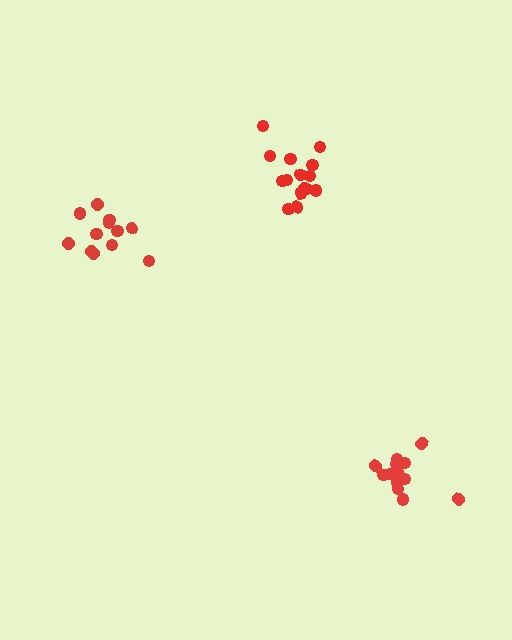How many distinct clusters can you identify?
There are 3 distinct clusters.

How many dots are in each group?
Group 1: 15 dots, Group 2: 15 dots, Group 3: 12 dots (42 total).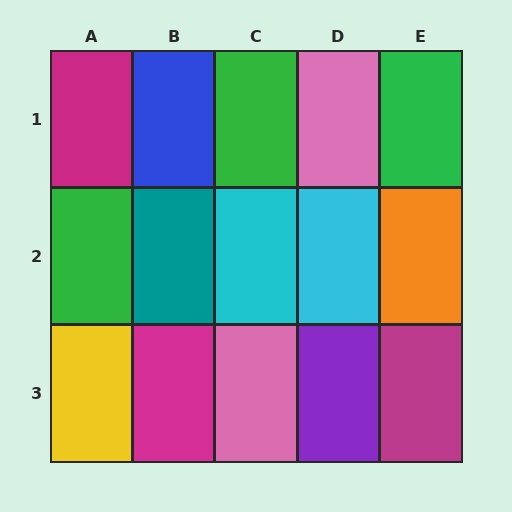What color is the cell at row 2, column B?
Teal.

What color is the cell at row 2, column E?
Orange.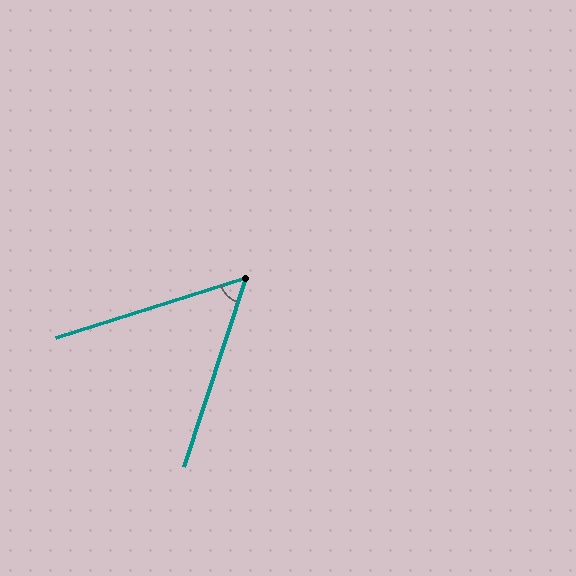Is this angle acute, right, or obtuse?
It is acute.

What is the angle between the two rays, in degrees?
Approximately 55 degrees.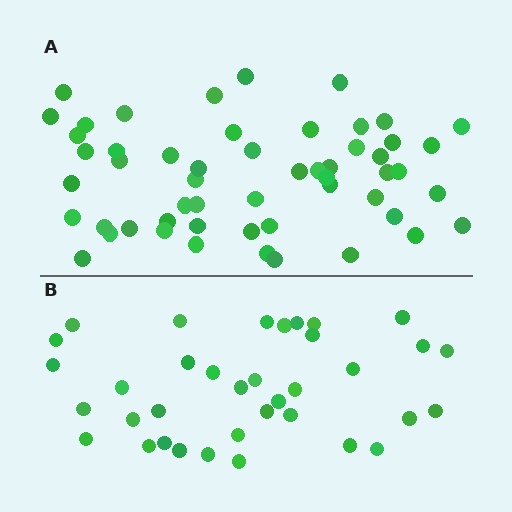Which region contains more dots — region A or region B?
Region A (the top region) has more dots.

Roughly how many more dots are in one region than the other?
Region A has approximately 20 more dots than region B.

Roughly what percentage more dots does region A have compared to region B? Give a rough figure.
About 50% more.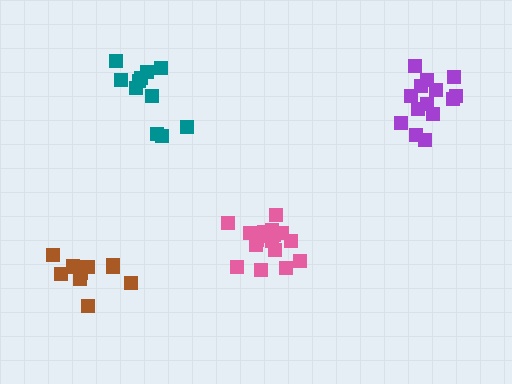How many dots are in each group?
Group 1: 18 dots, Group 2: 12 dots, Group 3: 12 dots, Group 4: 14 dots (56 total).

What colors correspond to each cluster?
The clusters are colored: pink, brown, teal, purple.